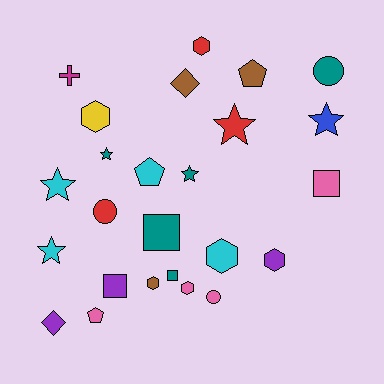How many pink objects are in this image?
There are 4 pink objects.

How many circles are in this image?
There are 3 circles.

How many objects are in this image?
There are 25 objects.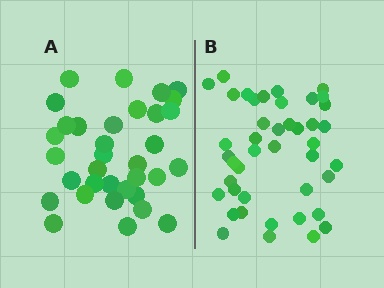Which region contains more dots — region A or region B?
Region B (the right region) has more dots.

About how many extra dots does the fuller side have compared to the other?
Region B has roughly 8 or so more dots than region A.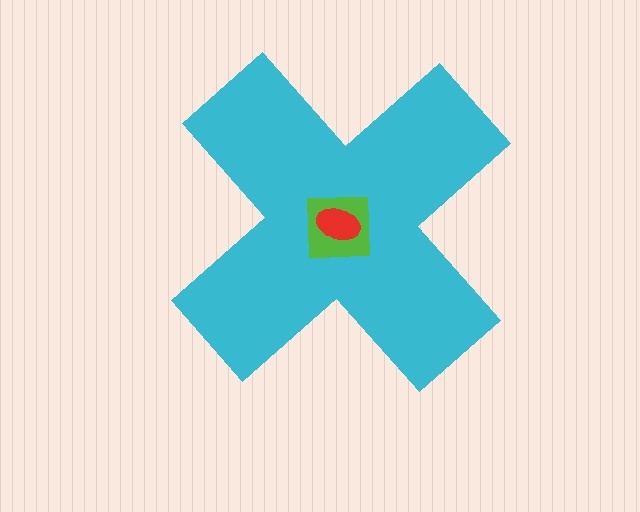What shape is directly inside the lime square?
The red ellipse.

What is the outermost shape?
The cyan cross.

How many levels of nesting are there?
3.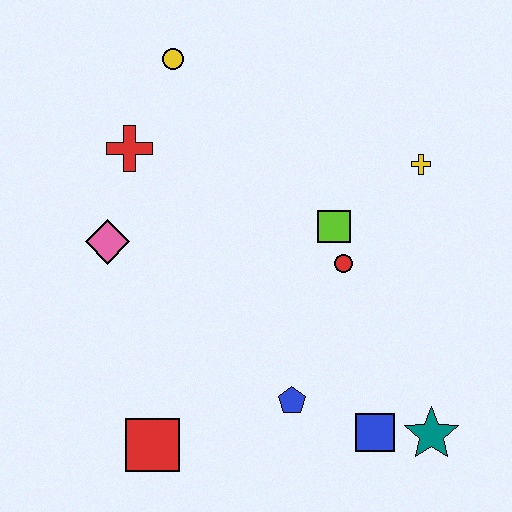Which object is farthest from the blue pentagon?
The yellow circle is farthest from the blue pentagon.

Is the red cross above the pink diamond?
Yes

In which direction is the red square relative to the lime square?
The red square is below the lime square.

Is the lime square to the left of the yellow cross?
Yes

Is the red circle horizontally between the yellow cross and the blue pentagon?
Yes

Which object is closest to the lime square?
The red circle is closest to the lime square.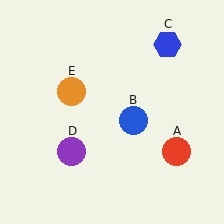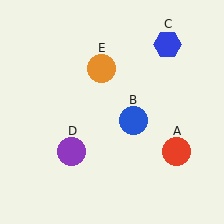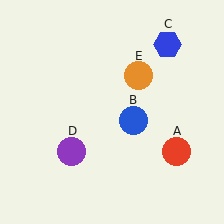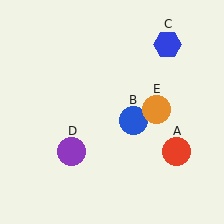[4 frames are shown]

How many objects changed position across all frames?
1 object changed position: orange circle (object E).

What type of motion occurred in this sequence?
The orange circle (object E) rotated clockwise around the center of the scene.